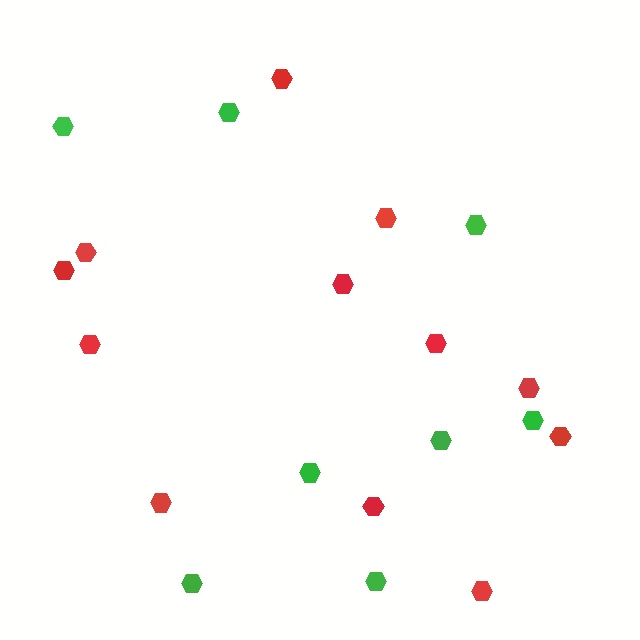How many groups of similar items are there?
There are 2 groups: one group of red hexagons (12) and one group of green hexagons (8).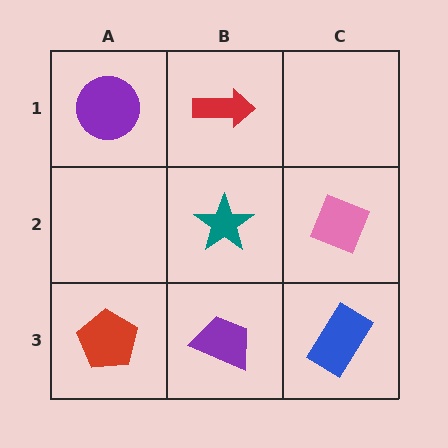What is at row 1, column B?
A red arrow.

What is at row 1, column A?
A purple circle.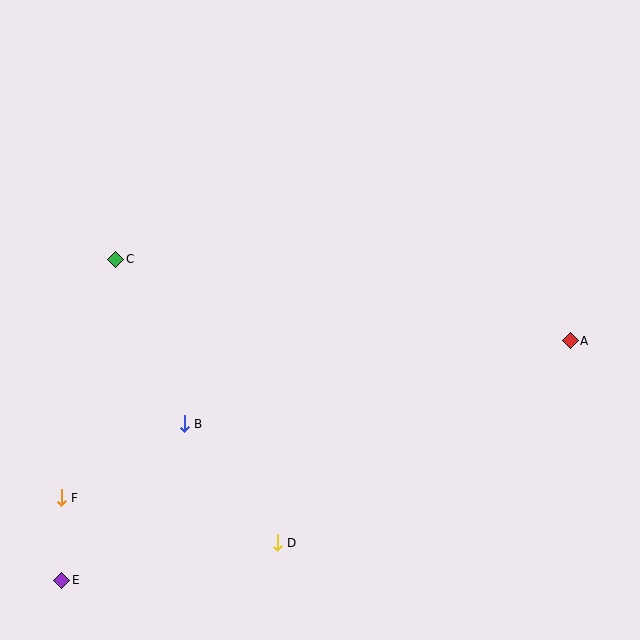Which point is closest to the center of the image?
Point B at (184, 424) is closest to the center.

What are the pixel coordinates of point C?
Point C is at (116, 259).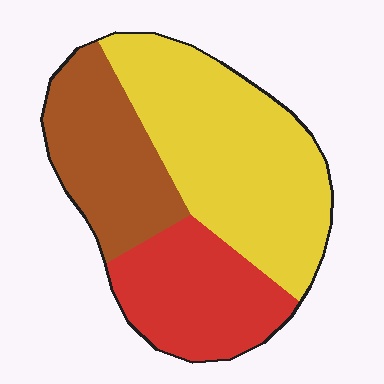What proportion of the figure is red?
Red covers 26% of the figure.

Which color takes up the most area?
Yellow, at roughly 45%.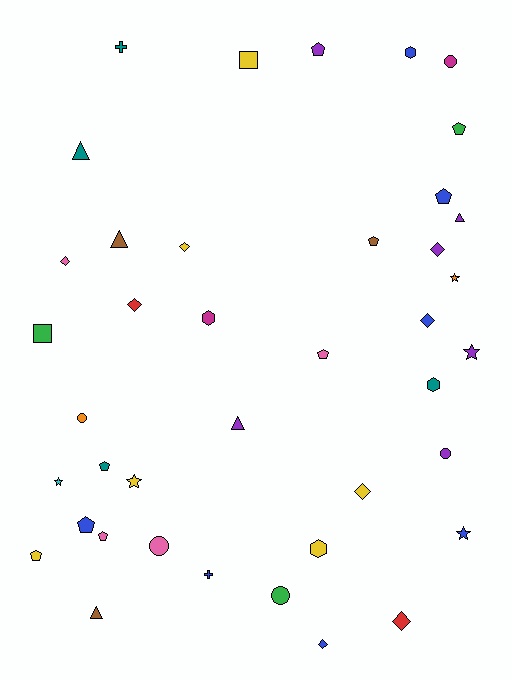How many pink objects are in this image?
There are 4 pink objects.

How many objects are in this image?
There are 40 objects.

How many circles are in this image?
There are 5 circles.